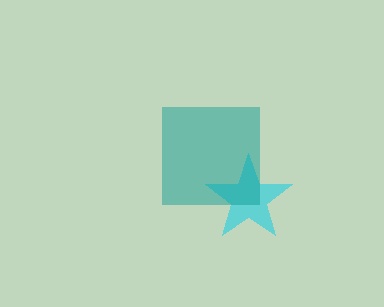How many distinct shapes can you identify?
There are 2 distinct shapes: a cyan star, a teal square.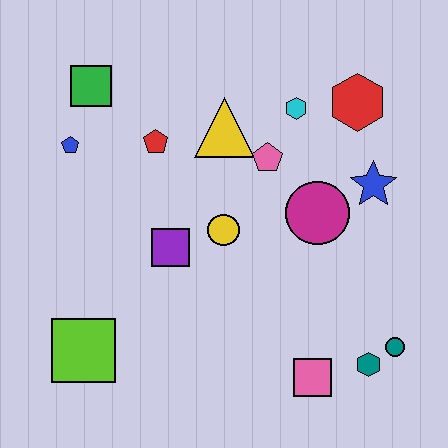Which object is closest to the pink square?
The teal hexagon is closest to the pink square.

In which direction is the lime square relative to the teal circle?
The lime square is to the left of the teal circle.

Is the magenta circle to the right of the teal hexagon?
No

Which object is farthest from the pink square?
The green square is farthest from the pink square.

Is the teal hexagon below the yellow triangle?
Yes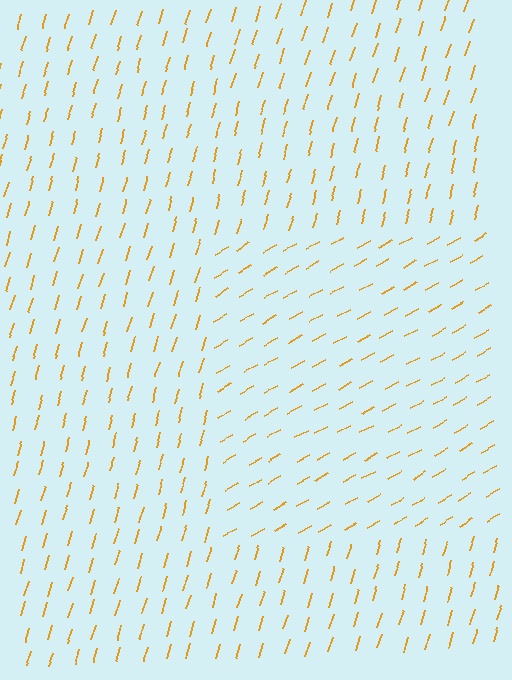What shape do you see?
I see a rectangle.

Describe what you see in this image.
The image is filled with small orange line segments. A rectangle region in the image has lines oriented differently from the surrounding lines, creating a visible texture boundary.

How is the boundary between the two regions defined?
The boundary is defined purely by a change in line orientation (approximately 45 degrees difference). All lines are the same color and thickness.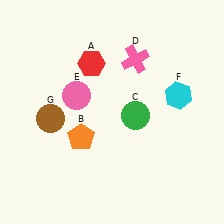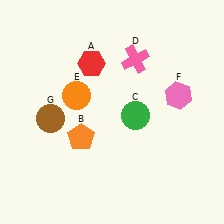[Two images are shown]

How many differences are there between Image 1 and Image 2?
There are 2 differences between the two images.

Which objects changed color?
E changed from pink to orange. F changed from cyan to pink.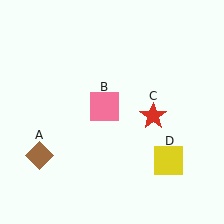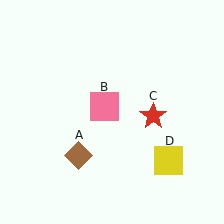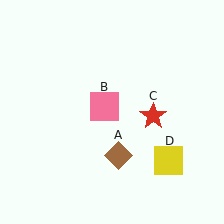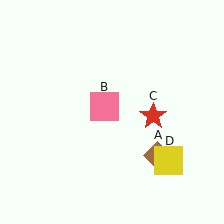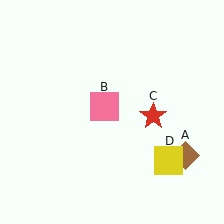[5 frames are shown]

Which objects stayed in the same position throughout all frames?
Pink square (object B) and red star (object C) and yellow square (object D) remained stationary.